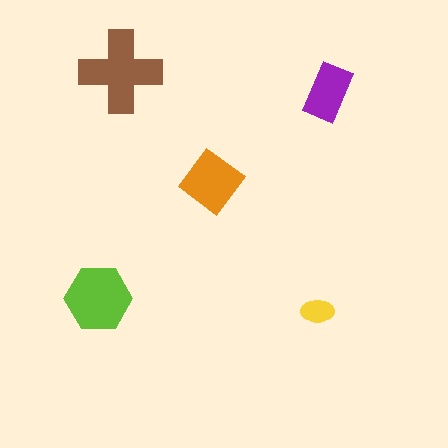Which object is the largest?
The brown cross.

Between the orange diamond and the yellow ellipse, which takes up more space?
The orange diamond.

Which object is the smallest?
The yellow ellipse.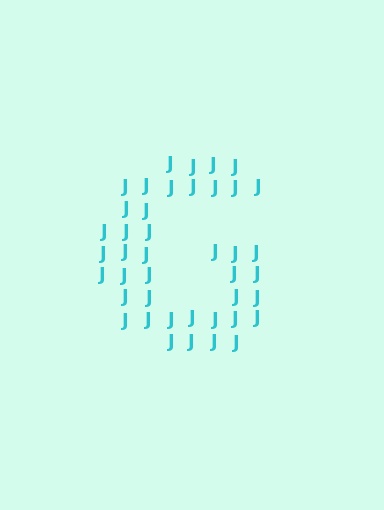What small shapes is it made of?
It is made of small letter J's.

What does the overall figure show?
The overall figure shows the letter G.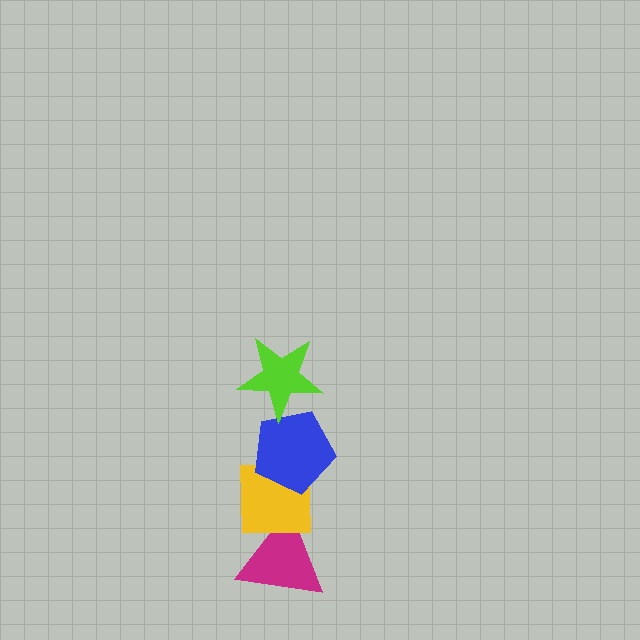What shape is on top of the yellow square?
The blue pentagon is on top of the yellow square.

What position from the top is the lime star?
The lime star is 1st from the top.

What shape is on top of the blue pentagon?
The lime star is on top of the blue pentagon.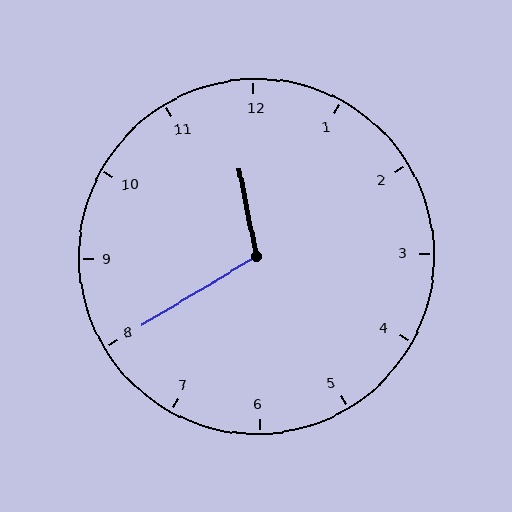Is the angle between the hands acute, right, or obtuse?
It is obtuse.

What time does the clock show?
11:40.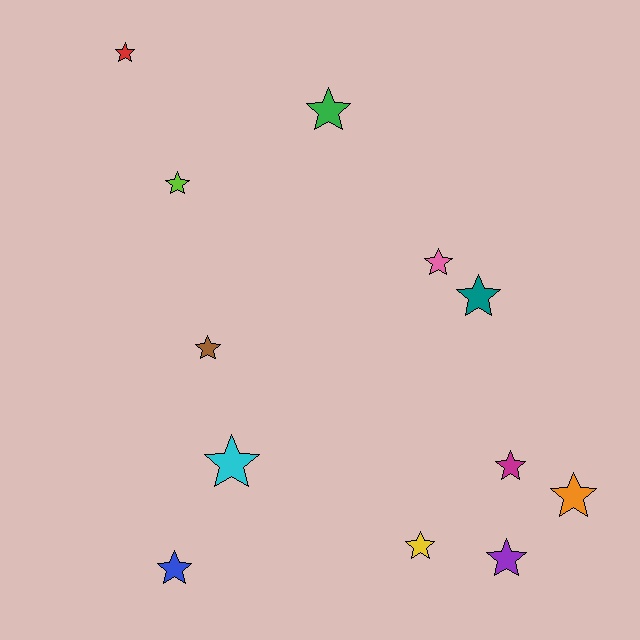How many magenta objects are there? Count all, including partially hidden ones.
There is 1 magenta object.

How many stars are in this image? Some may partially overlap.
There are 12 stars.